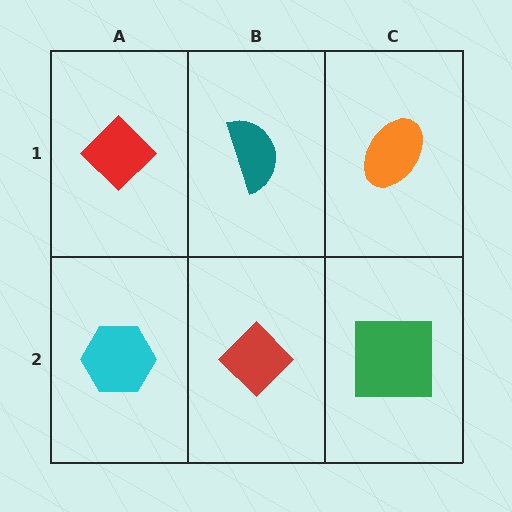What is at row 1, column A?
A red diamond.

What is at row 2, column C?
A green square.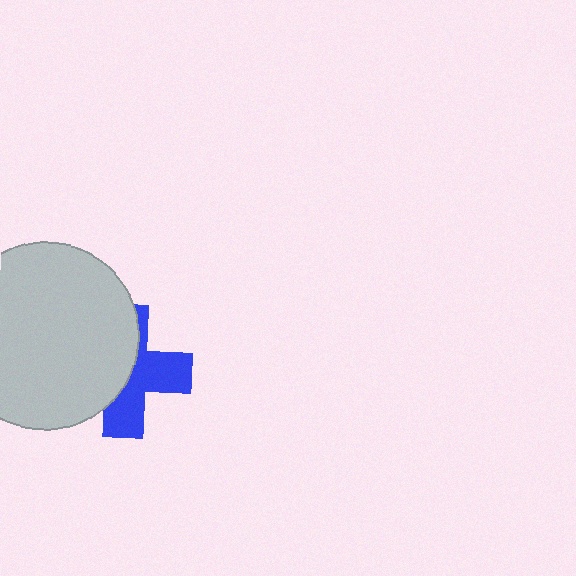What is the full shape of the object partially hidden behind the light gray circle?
The partially hidden object is a blue cross.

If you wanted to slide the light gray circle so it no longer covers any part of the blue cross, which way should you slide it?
Slide it left — that is the most direct way to separate the two shapes.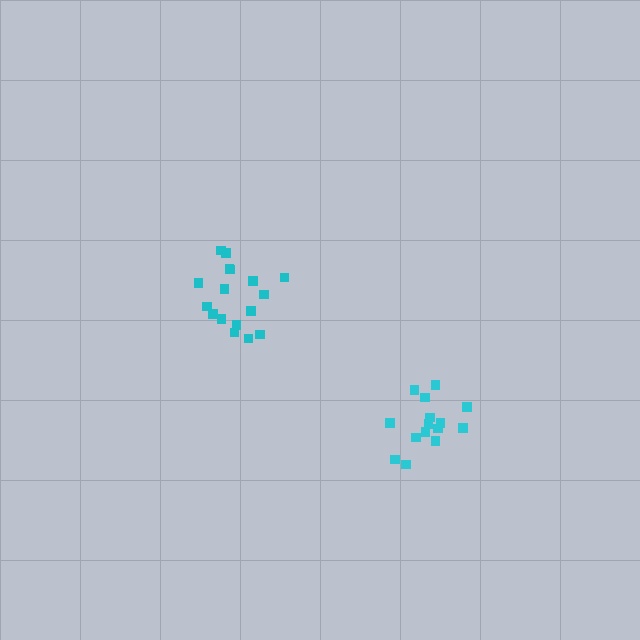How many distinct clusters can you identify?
There are 2 distinct clusters.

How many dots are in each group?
Group 1: 17 dots, Group 2: 15 dots (32 total).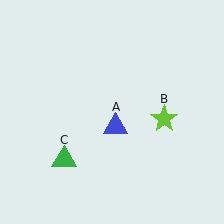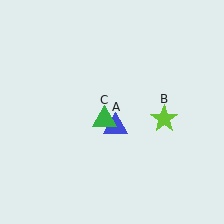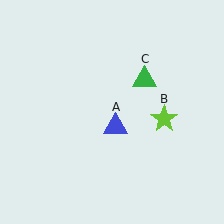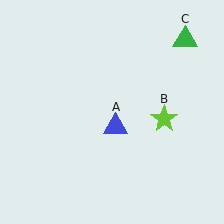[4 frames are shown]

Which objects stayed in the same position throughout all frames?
Blue triangle (object A) and lime star (object B) remained stationary.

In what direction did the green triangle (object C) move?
The green triangle (object C) moved up and to the right.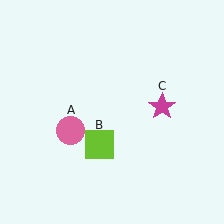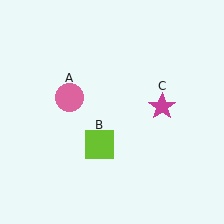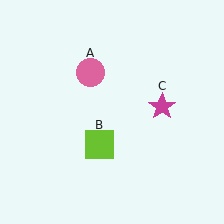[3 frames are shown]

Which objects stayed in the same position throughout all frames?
Lime square (object B) and magenta star (object C) remained stationary.